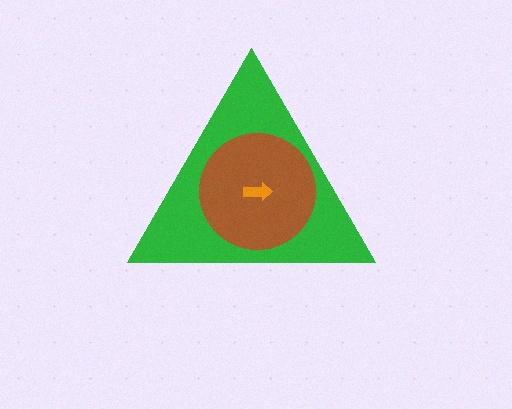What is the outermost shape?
The green triangle.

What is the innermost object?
The orange arrow.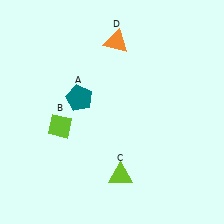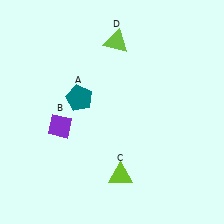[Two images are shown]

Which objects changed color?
B changed from lime to purple. D changed from orange to lime.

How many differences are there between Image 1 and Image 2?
There are 2 differences between the two images.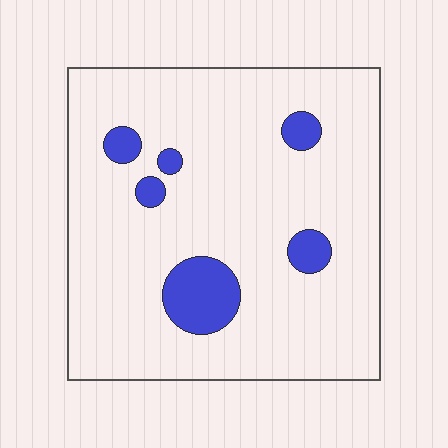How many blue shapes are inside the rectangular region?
6.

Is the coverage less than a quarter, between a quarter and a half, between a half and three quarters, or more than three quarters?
Less than a quarter.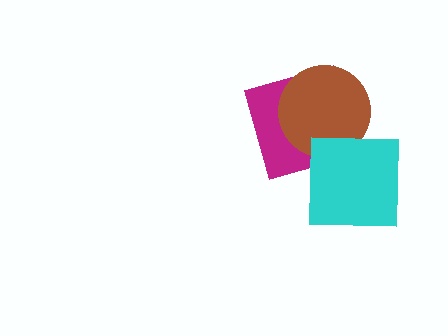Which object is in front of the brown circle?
The cyan square is in front of the brown circle.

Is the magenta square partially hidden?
Yes, it is partially covered by another shape.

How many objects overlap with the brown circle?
2 objects overlap with the brown circle.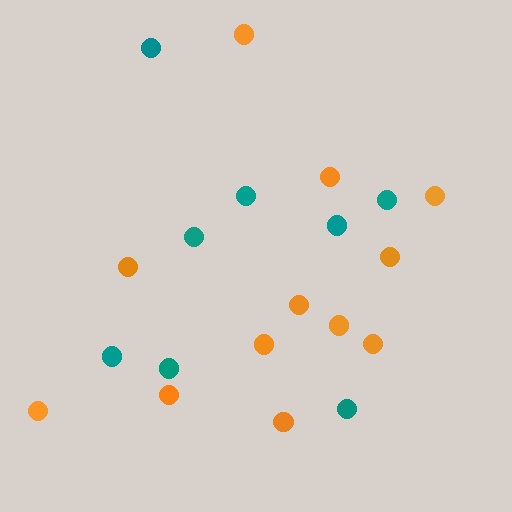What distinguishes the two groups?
There are 2 groups: one group of teal circles (8) and one group of orange circles (12).